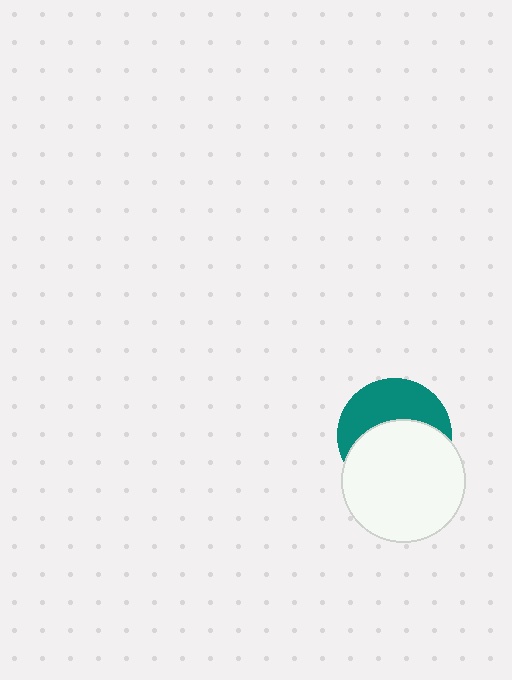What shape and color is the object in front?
The object in front is a white circle.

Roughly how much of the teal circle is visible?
A small part of it is visible (roughly 44%).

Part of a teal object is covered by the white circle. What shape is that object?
It is a circle.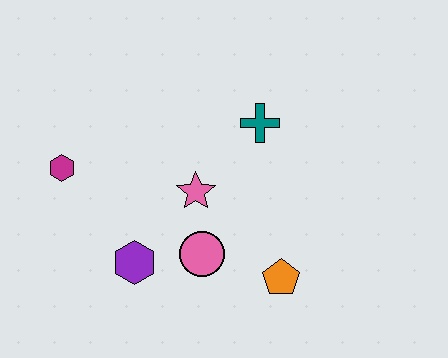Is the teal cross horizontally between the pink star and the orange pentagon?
Yes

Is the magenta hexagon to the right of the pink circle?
No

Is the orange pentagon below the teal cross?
Yes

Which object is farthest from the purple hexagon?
The teal cross is farthest from the purple hexagon.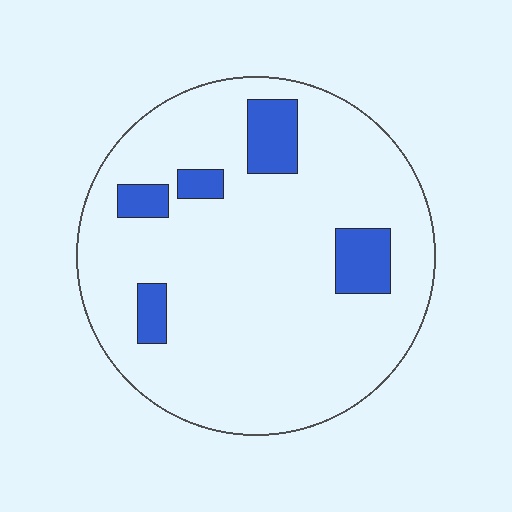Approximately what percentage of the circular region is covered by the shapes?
Approximately 10%.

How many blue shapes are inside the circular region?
5.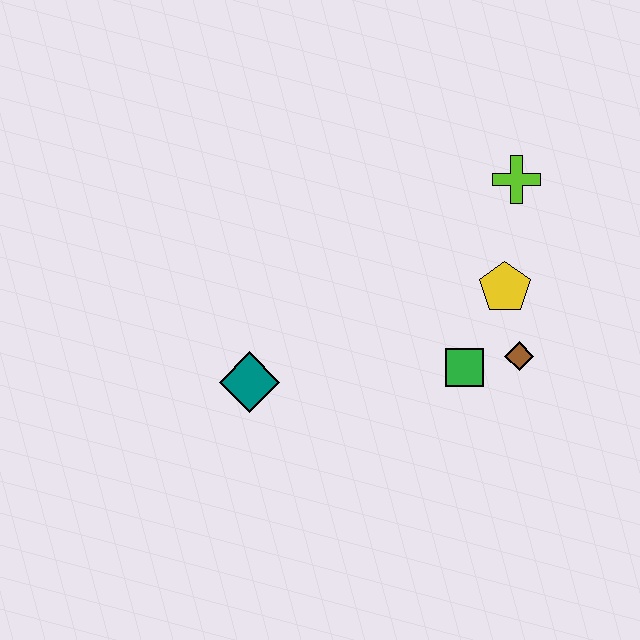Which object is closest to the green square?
The brown diamond is closest to the green square.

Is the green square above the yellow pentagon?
No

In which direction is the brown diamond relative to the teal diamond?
The brown diamond is to the right of the teal diamond.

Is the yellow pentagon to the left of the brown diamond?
Yes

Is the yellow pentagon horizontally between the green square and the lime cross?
Yes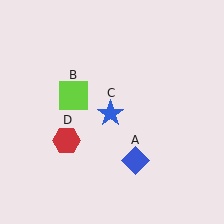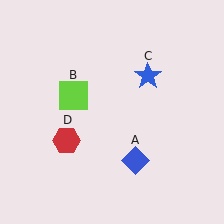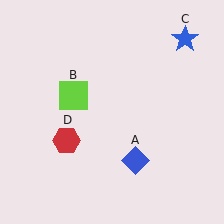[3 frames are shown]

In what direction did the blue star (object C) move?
The blue star (object C) moved up and to the right.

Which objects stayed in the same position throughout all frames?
Blue diamond (object A) and lime square (object B) and red hexagon (object D) remained stationary.